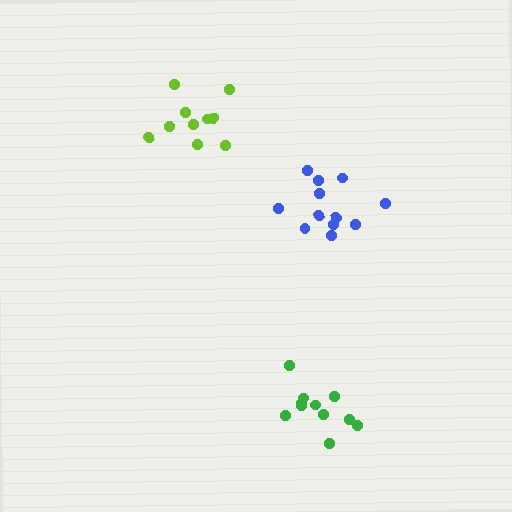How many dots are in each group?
Group 1: 10 dots, Group 2: 11 dots, Group 3: 12 dots (33 total).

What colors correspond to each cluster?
The clusters are colored: lime, green, blue.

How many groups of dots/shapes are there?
There are 3 groups.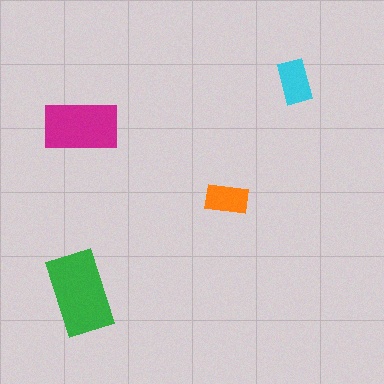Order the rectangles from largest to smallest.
the green one, the magenta one, the cyan one, the orange one.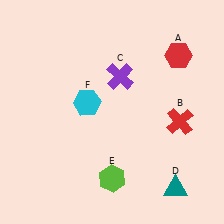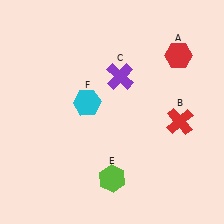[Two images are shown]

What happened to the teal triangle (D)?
The teal triangle (D) was removed in Image 2. It was in the bottom-right area of Image 1.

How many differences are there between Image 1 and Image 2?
There is 1 difference between the two images.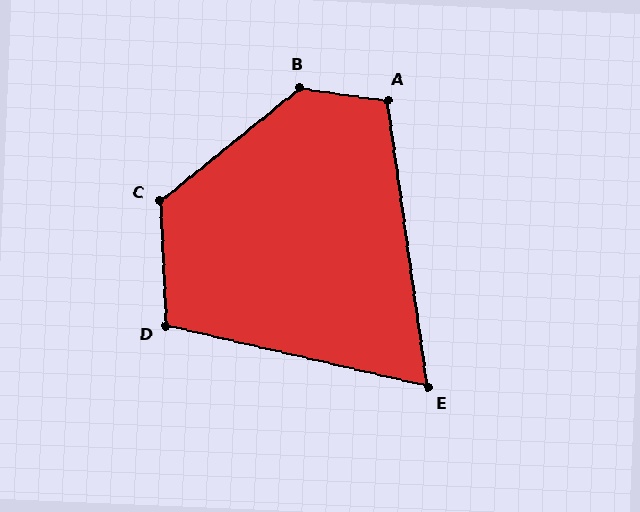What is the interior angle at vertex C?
Approximately 126 degrees (obtuse).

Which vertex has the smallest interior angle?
E, at approximately 69 degrees.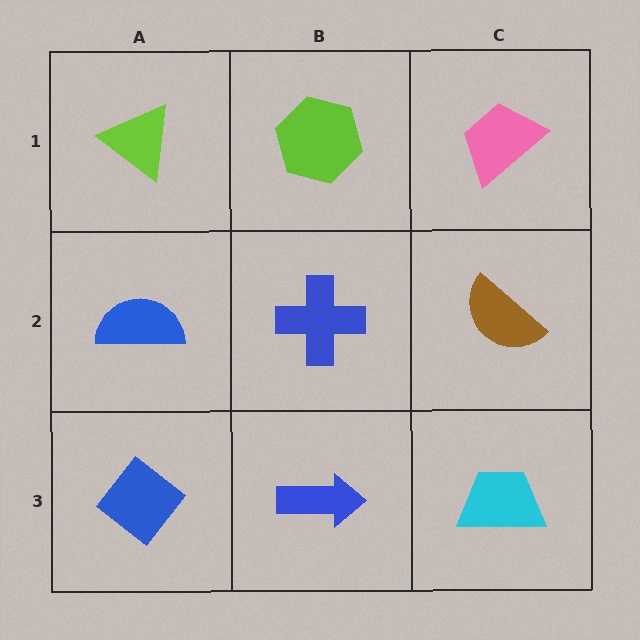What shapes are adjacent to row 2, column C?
A pink trapezoid (row 1, column C), a cyan trapezoid (row 3, column C), a blue cross (row 2, column B).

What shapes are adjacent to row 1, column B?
A blue cross (row 2, column B), a lime triangle (row 1, column A), a pink trapezoid (row 1, column C).